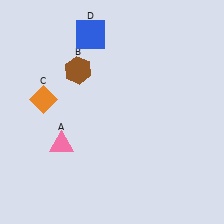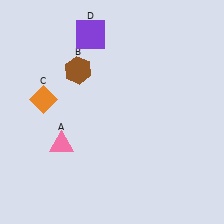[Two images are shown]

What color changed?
The square (D) changed from blue in Image 1 to purple in Image 2.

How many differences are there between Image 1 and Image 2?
There is 1 difference between the two images.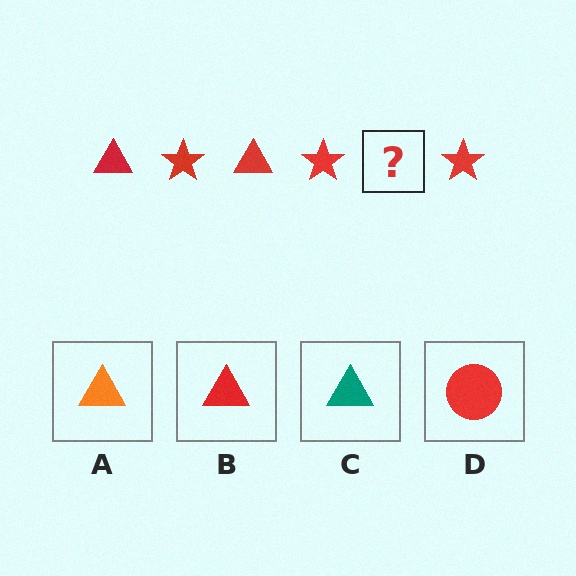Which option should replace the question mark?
Option B.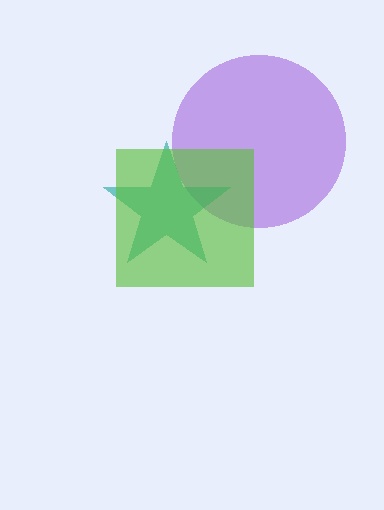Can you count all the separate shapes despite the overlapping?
Yes, there are 3 separate shapes.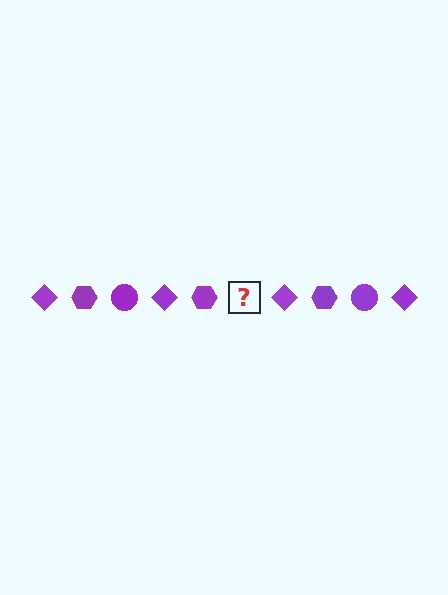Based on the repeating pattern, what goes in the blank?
The blank should be a purple circle.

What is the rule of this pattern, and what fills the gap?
The rule is that the pattern cycles through diamond, hexagon, circle shapes in purple. The gap should be filled with a purple circle.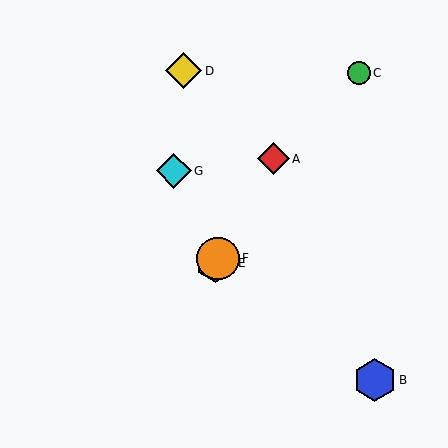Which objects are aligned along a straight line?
Objects A, E, F are aligned along a straight line.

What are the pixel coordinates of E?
Object E is at (216, 263).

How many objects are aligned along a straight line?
3 objects (A, E, F) are aligned along a straight line.